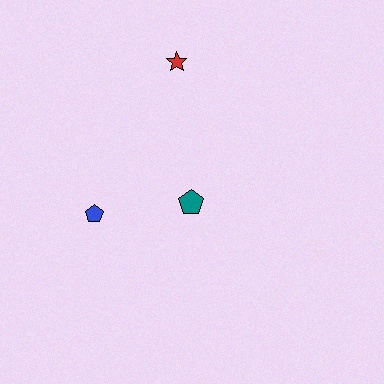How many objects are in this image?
There are 3 objects.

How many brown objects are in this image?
There are no brown objects.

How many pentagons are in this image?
There are 2 pentagons.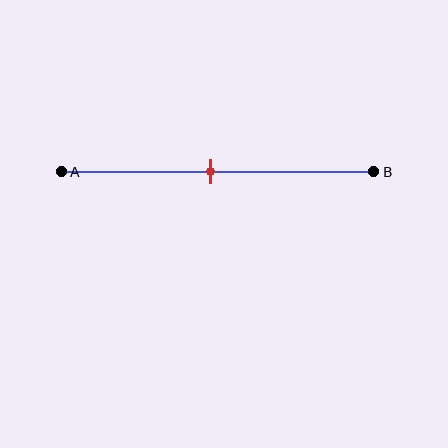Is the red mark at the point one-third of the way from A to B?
No, the mark is at about 50% from A, not at the 33% one-third point.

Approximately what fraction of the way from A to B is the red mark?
The red mark is approximately 50% of the way from A to B.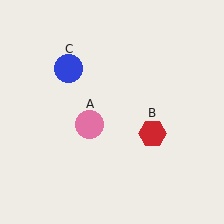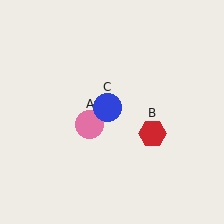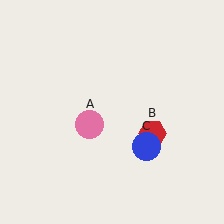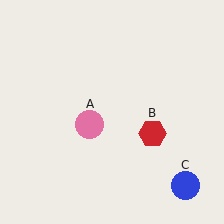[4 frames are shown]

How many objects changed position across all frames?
1 object changed position: blue circle (object C).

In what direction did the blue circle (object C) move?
The blue circle (object C) moved down and to the right.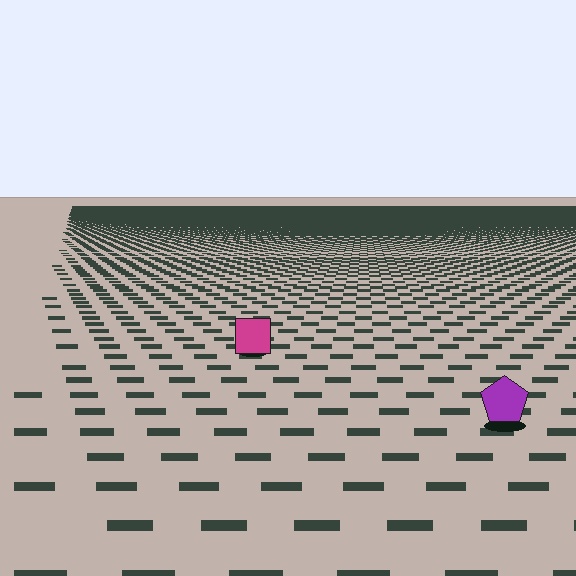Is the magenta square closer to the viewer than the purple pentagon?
No. The purple pentagon is closer — you can tell from the texture gradient: the ground texture is coarser near it.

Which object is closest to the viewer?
The purple pentagon is closest. The texture marks near it are larger and more spread out.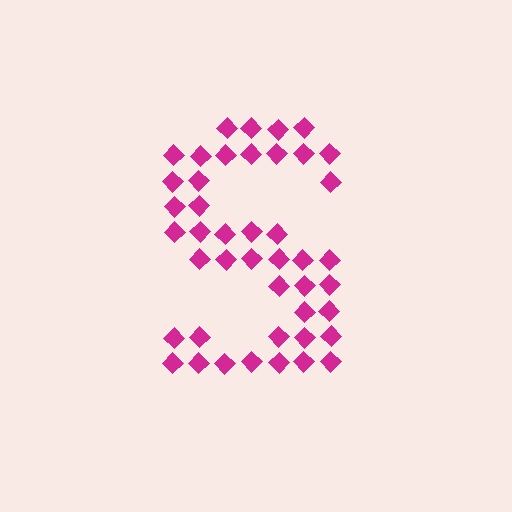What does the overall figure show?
The overall figure shows the letter S.